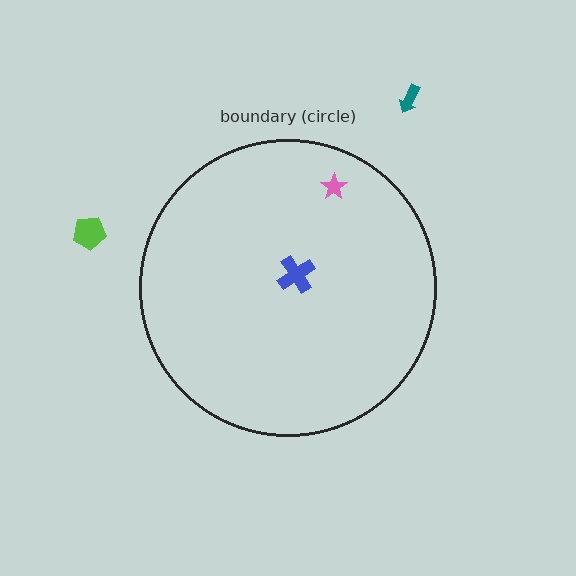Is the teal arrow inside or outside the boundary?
Outside.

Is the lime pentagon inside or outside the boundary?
Outside.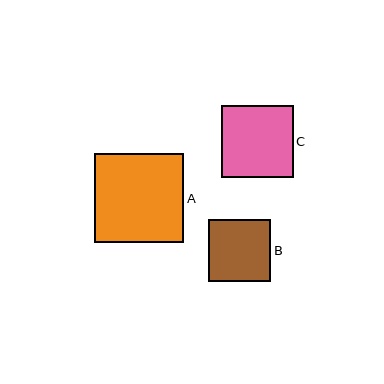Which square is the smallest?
Square B is the smallest with a size of approximately 62 pixels.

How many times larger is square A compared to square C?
Square A is approximately 1.2 times the size of square C.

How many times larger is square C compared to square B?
Square C is approximately 1.1 times the size of square B.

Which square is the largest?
Square A is the largest with a size of approximately 89 pixels.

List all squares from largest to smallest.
From largest to smallest: A, C, B.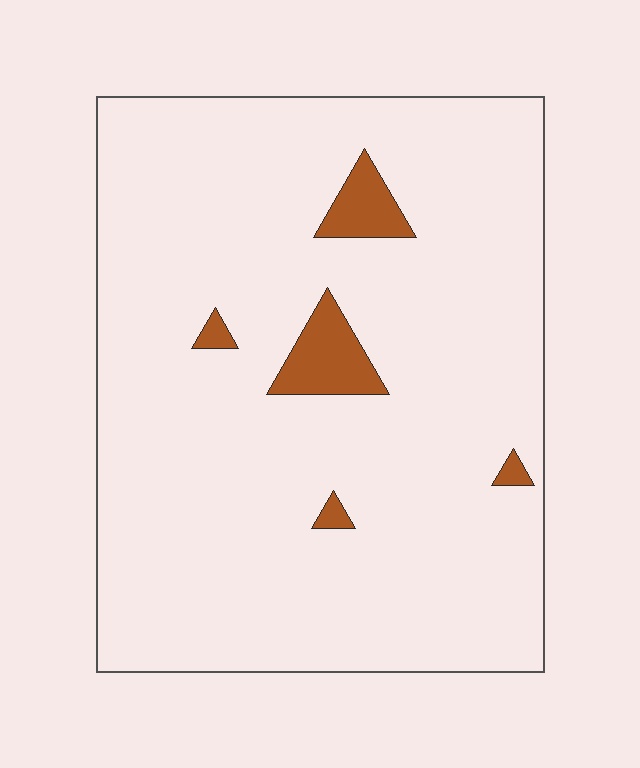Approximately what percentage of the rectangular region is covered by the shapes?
Approximately 5%.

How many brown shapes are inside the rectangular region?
5.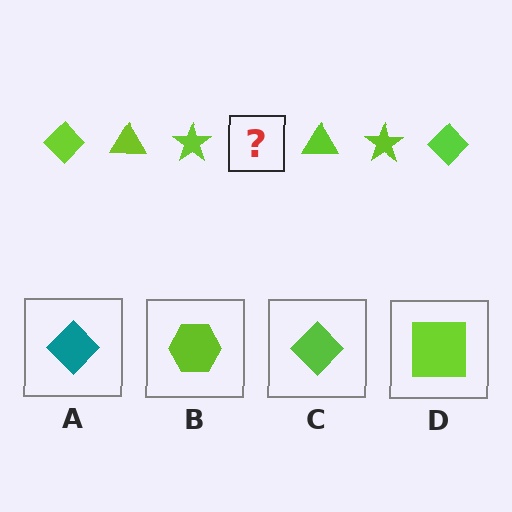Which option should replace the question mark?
Option C.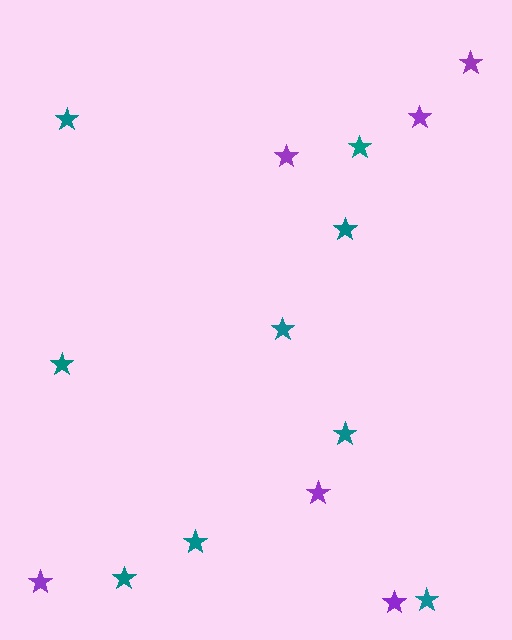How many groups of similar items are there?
There are 2 groups: one group of teal stars (9) and one group of purple stars (6).